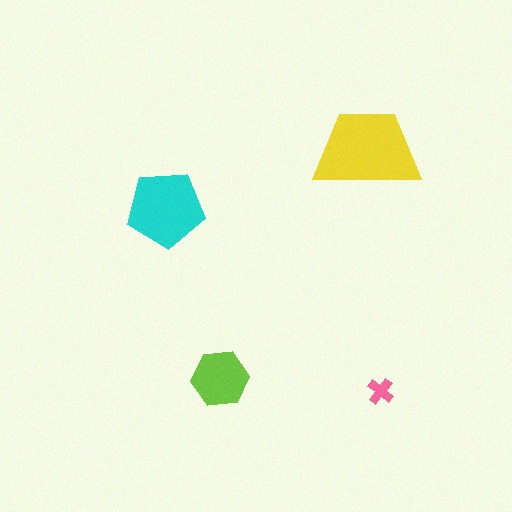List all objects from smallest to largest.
The pink cross, the lime hexagon, the cyan pentagon, the yellow trapezoid.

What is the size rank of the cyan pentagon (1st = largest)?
2nd.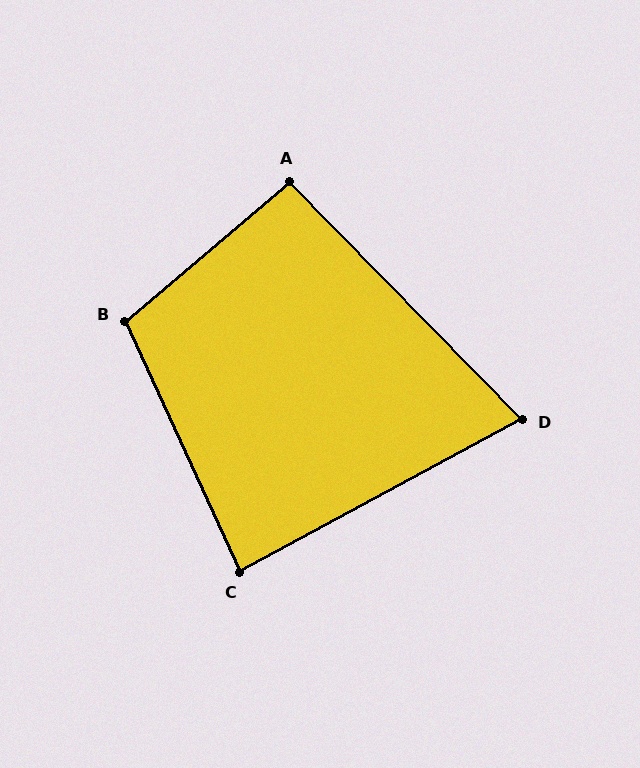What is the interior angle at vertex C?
Approximately 86 degrees (approximately right).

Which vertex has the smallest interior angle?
D, at approximately 74 degrees.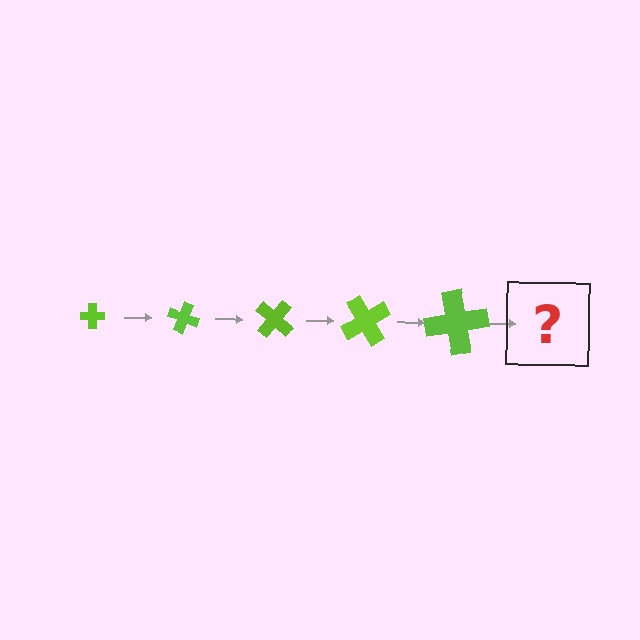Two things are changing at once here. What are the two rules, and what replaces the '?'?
The two rules are that the cross grows larger each step and it rotates 20 degrees each step. The '?' should be a cross, larger than the previous one and rotated 100 degrees from the start.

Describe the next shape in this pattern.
It should be a cross, larger than the previous one and rotated 100 degrees from the start.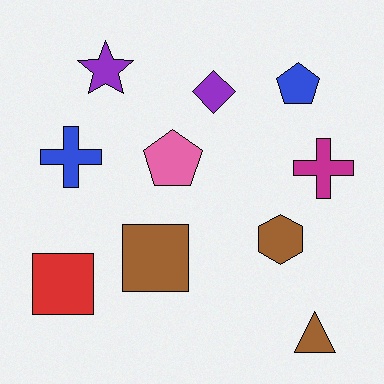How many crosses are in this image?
There are 2 crosses.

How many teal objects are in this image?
There are no teal objects.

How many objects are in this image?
There are 10 objects.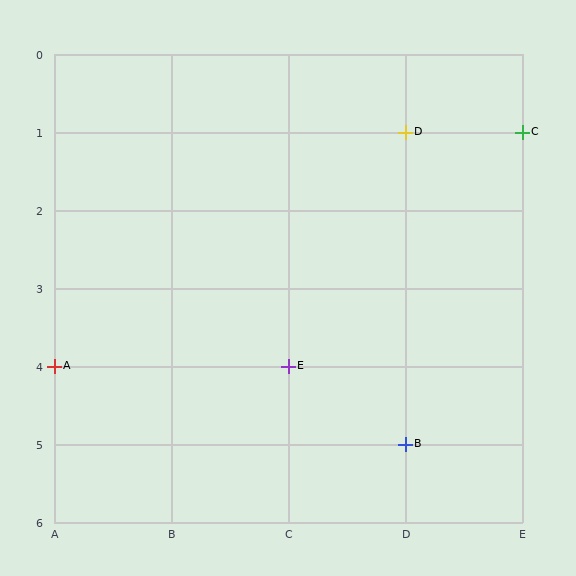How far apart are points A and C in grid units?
Points A and C are 4 columns and 3 rows apart (about 5.0 grid units diagonally).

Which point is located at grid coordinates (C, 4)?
Point E is at (C, 4).